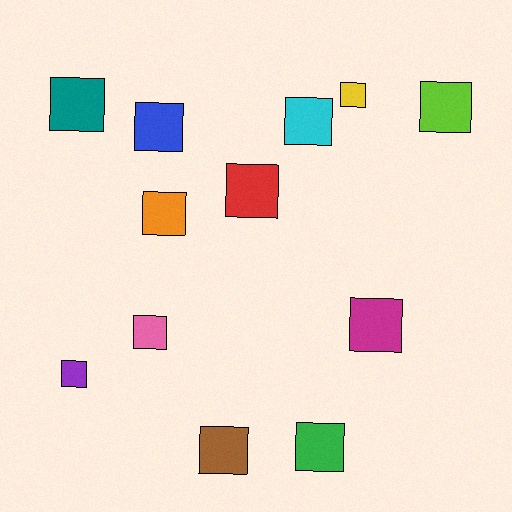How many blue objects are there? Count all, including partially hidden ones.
There is 1 blue object.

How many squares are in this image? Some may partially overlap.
There are 12 squares.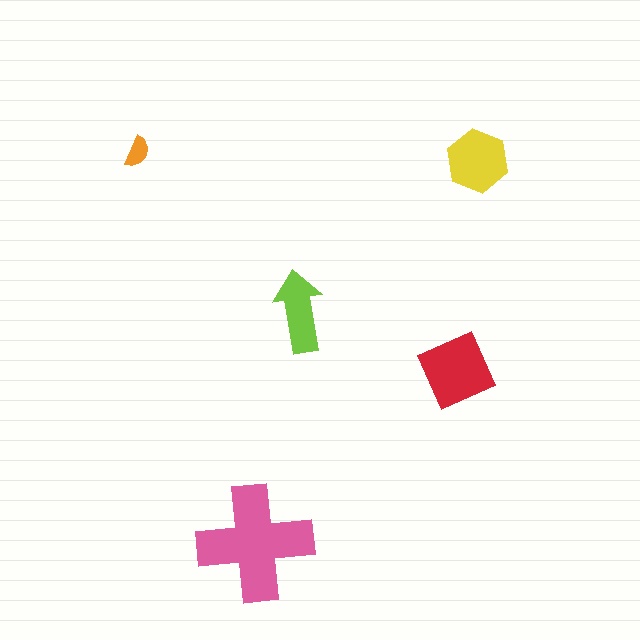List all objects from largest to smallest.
The pink cross, the red diamond, the yellow hexagon, the lime arrow, the orange semicircle.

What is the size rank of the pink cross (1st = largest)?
1st.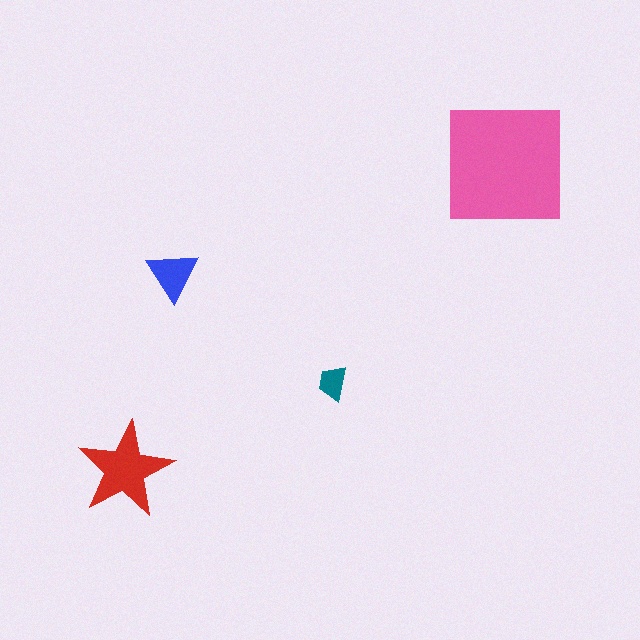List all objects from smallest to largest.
The teal trapezoid, the blue triangle, the red star, the pink square.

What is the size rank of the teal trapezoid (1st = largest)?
4th.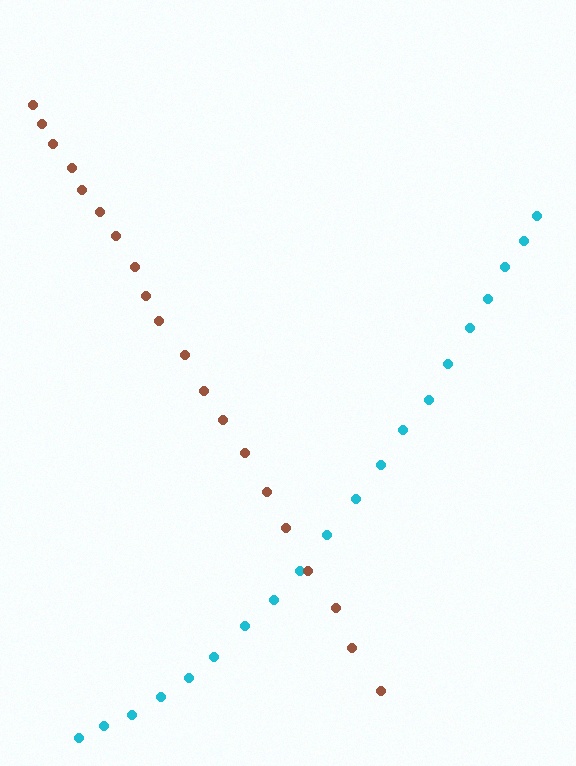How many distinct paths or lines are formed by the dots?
There are 2 distinct paths.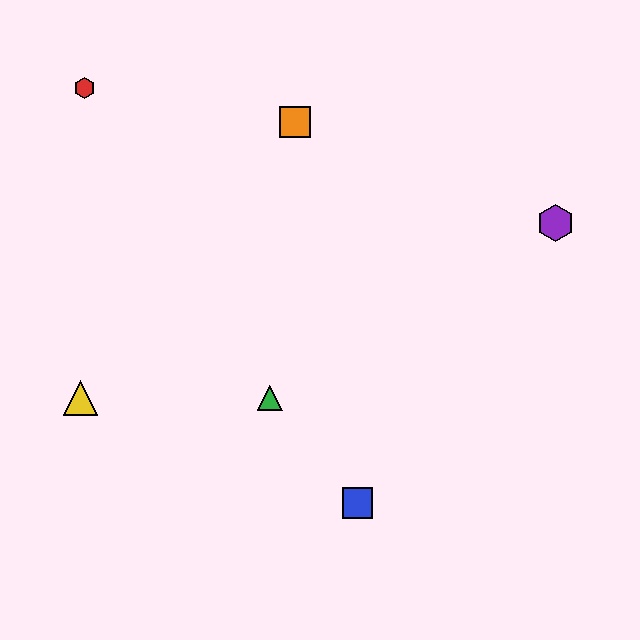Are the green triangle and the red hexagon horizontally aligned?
No, the green triangle is at y≈398 and the red hexagon is at y≈88.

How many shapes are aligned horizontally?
2 shapes (the green triangle, the yellow triangle) are aligned horizontally.